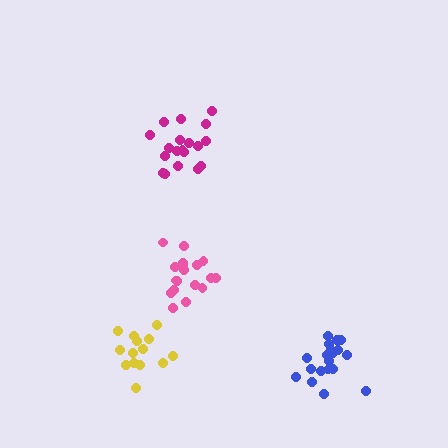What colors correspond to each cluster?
The clusters are colored: magenta, pink, blue, yellow.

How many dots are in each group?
Group 1: 19 dots, Group 2: 18 dots, Group 3: 19 dots, Group 4: 14 dots (70 total).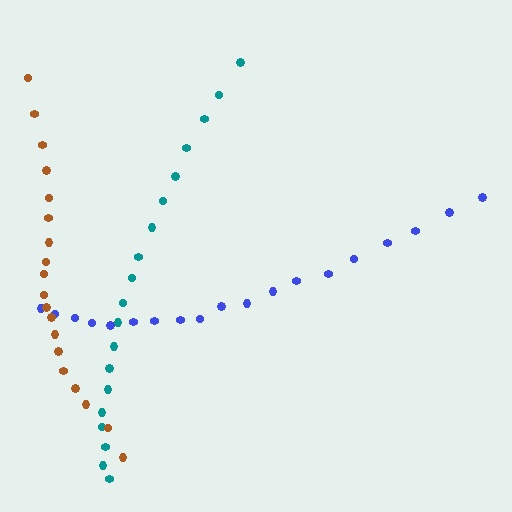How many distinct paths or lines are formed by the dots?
There are 3 distinct paths.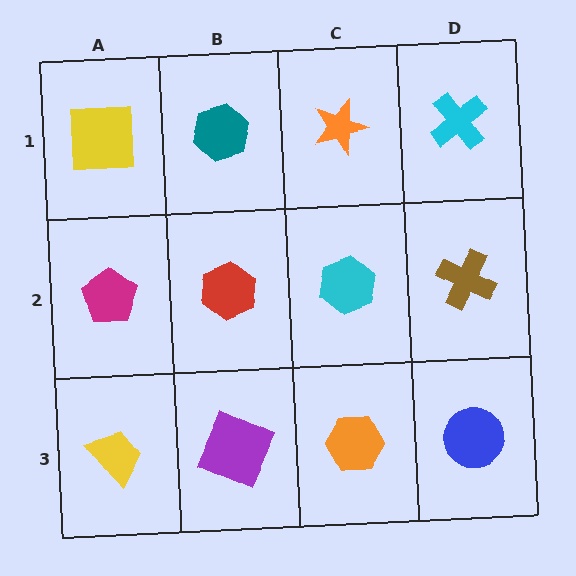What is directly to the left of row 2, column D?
A cyan hexagon.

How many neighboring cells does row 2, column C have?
4.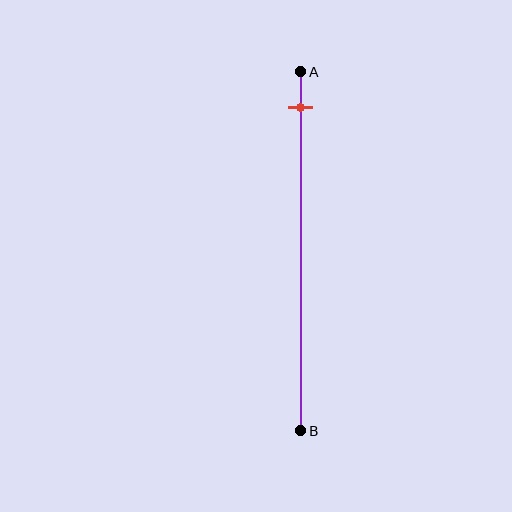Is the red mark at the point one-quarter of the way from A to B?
No, the mark is at about 10% from A, not at the 25% one-quarter point.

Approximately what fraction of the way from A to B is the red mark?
The red mark is approximately 10% of the way from A to B.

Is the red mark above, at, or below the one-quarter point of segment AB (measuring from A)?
The red mark is above the one-quarter point of segment AB.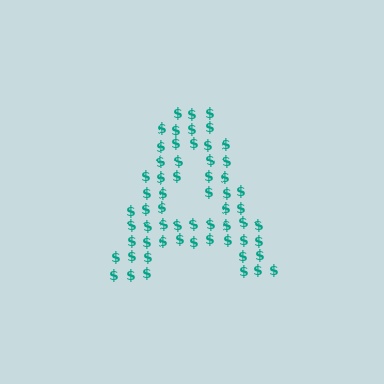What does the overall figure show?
The overall figure shows the letter A.